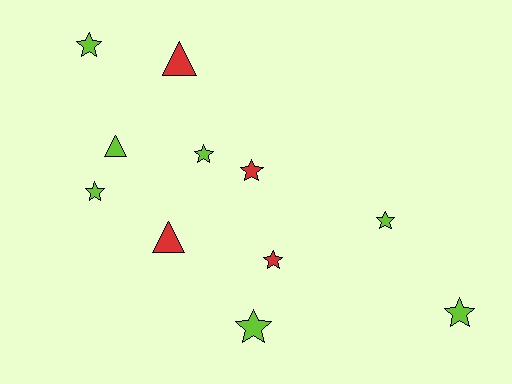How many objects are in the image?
There are 11 objects.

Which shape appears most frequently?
Star, with 8 objects.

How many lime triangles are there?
There is 1 lime triangle.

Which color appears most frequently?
Lime, with 7 objects.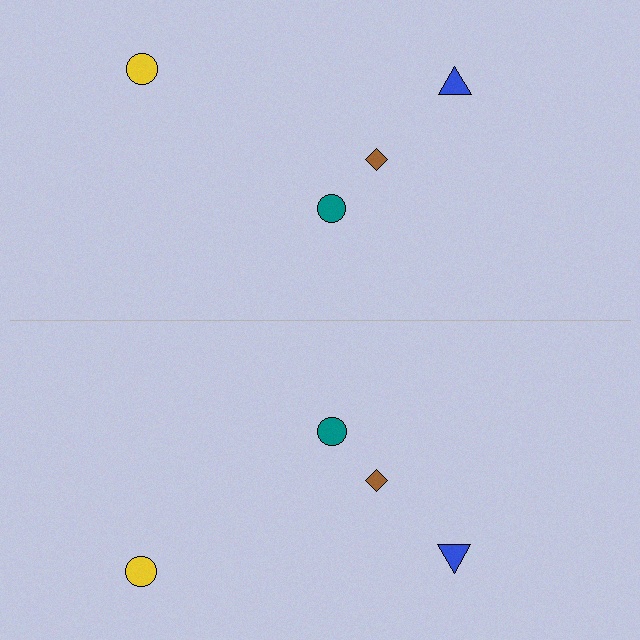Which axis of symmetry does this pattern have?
The pattern has a horizontal axis of symmetry running through the center of the image.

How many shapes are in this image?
There are 8 shapes in this image.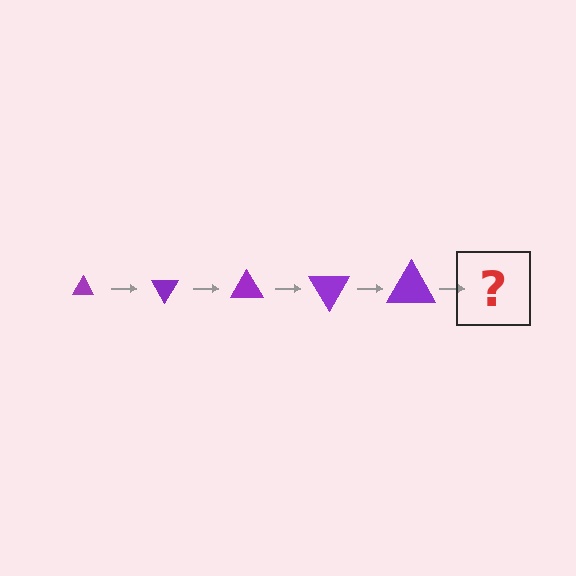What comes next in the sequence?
The next element should be a triangle, larger than the previous one and rotated 300 degrees from the start.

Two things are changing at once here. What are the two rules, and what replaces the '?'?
The two rules are that the triangle grows larger each step and it rotates 60 degrees each step. The '?' should be a triangle, larger than the previous one and rotated 300 degrees from the start.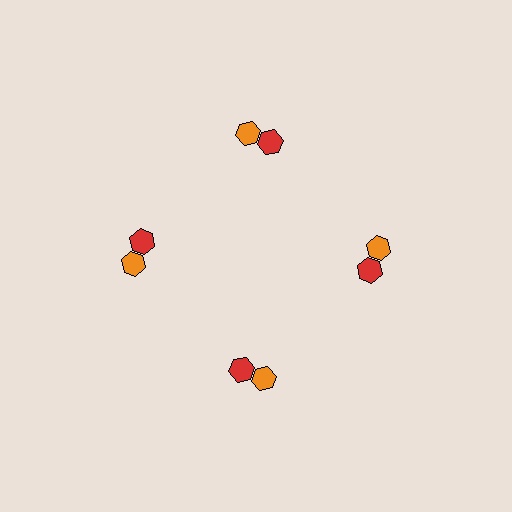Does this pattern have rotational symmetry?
Yes, this pattern has 4-fold rotational symmetry. It looks the same after rotating 90 degrees around the center.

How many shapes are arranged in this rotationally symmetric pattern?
There are 8 shapes, arranged in 4 groups of 2.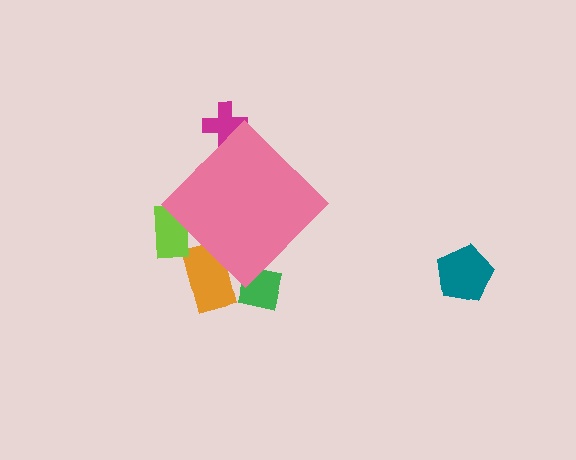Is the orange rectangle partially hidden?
Yes, the orange rectangle is partially hidden behind the pink diamond.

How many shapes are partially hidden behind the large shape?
4 shapes are partially hidden.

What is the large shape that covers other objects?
A pink diamond.